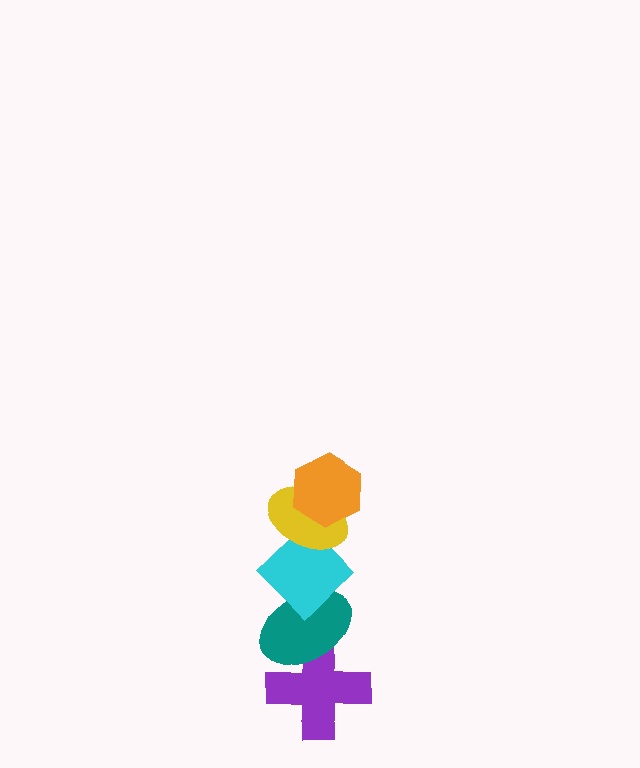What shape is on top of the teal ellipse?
The cyan diamond is on top of the teal ellipse.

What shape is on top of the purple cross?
The teal ellipse is on top of the purple cross.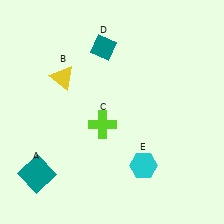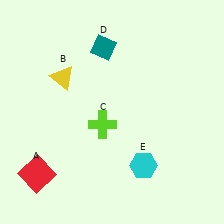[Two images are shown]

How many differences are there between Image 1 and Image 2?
There is 1 difference between the two images.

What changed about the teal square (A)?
In Image 1, A is teal. In Image 2, it changed to red.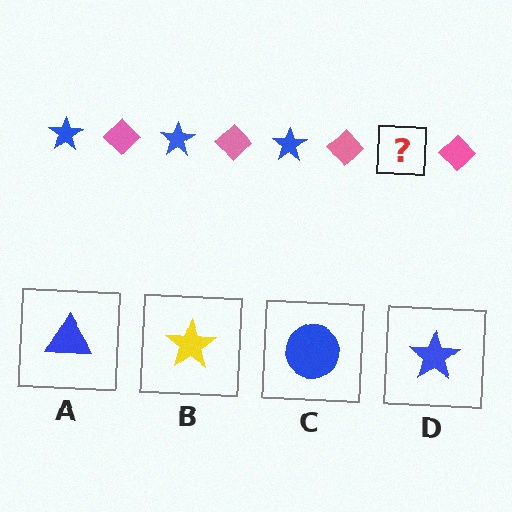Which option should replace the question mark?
Option D.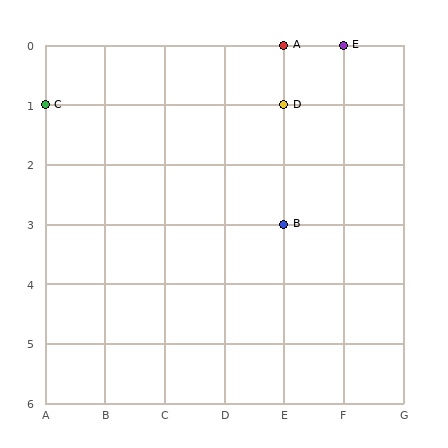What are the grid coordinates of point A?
Point A is at grid coordinates (E, 0).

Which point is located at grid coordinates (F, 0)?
Point E is at (F, 0).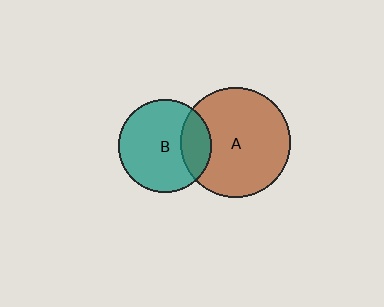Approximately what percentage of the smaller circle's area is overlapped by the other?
Approximately 25%.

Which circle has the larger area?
Circle A (brown).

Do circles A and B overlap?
Yes.